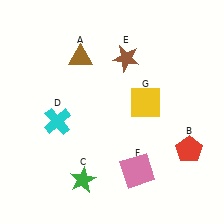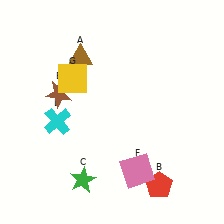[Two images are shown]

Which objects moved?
The objects that moved are: the red pentagon (B), the brown star (E), the yellow square (G).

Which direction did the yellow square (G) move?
The yellow square (G) moved left.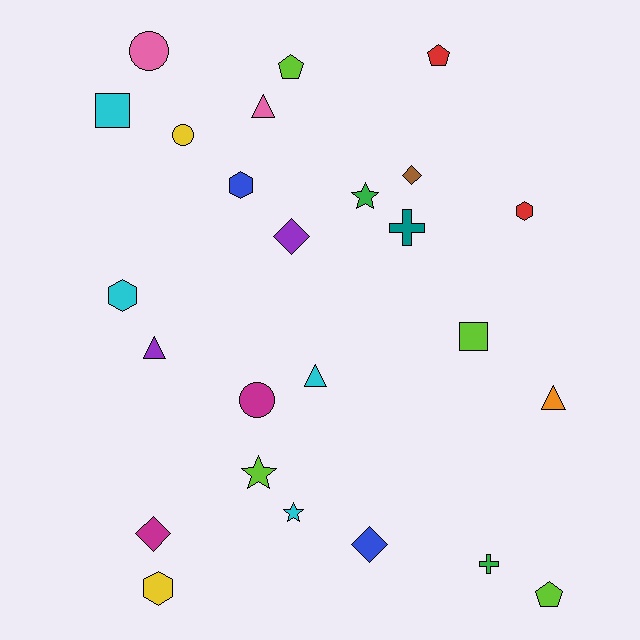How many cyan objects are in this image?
There are 4 cyan objects.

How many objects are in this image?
There are 25 objects.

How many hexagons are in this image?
There are 4 hexagons.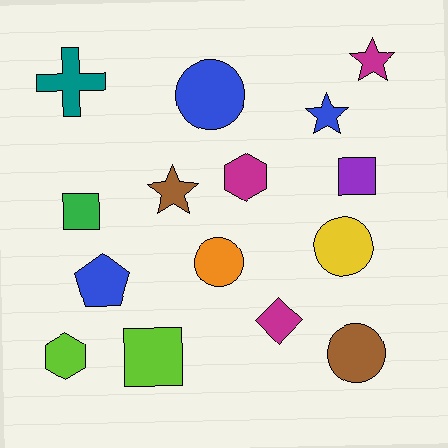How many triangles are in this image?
There are no triangles.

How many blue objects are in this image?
There are 3 blue objects.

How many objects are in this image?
There are 15 objects.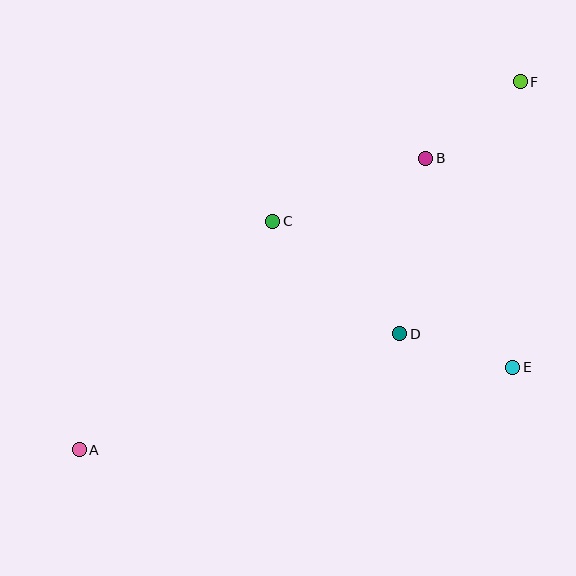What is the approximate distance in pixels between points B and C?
The distance between B and C is approximately 166 pixels.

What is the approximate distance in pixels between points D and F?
The distance between D and F is approximately 279 pixels.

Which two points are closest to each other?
Points D and E are closest to each other.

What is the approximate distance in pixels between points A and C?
The distance between A and C is approximately 300 pixels.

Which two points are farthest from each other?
Points A and F are farthest from each other.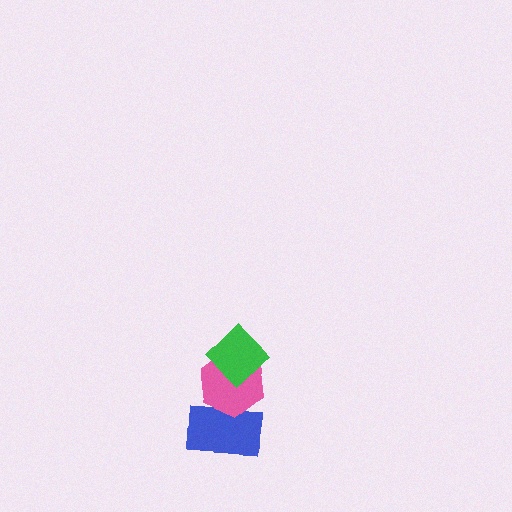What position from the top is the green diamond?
The green diamond is 1st from the top.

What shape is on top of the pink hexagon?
The green diamond is on top of the pink hexagon.